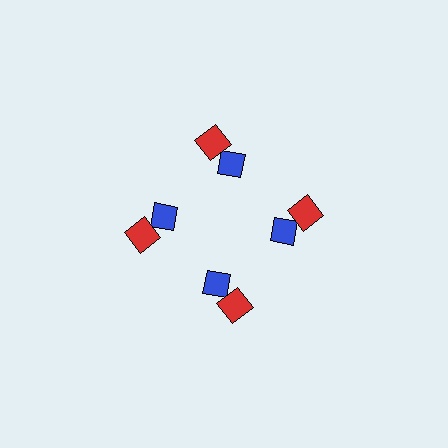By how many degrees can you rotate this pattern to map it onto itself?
The pattern maps onto itself every 90 degrees of rotation.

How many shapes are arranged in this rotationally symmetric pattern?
There are 8 shapes, arranged in 4 groups of 2.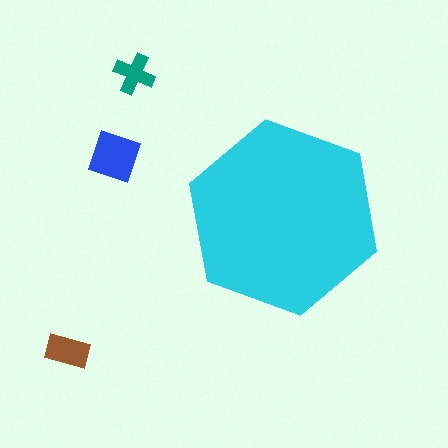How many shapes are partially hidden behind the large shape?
0 shapes are partially hidden.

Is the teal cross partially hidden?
No, the teal cross is fully visible.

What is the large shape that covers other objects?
A cyan hexagon.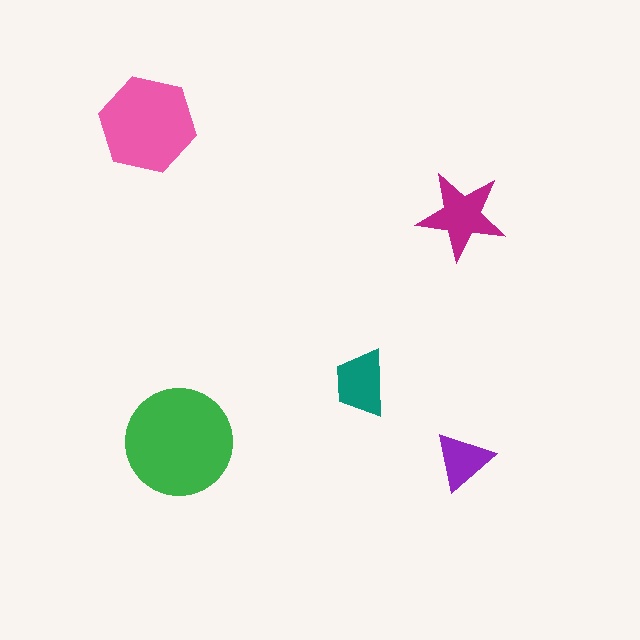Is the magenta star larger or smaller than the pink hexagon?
Smaller.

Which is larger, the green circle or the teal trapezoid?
The green circle.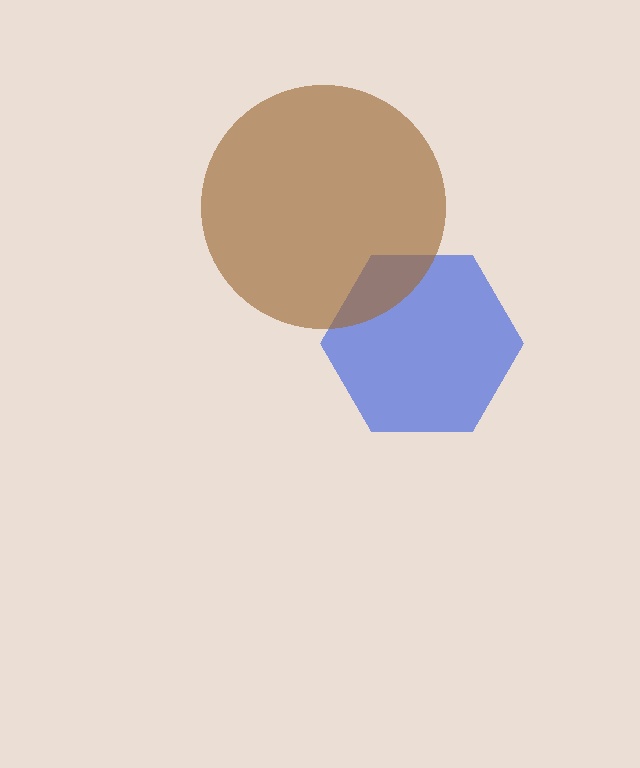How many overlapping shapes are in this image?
There are 2 overlapping shapes in the image.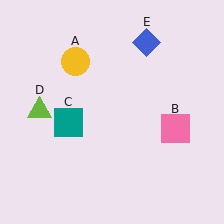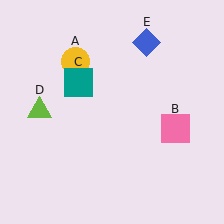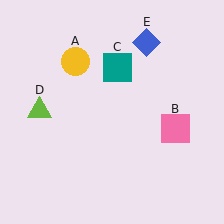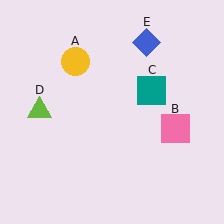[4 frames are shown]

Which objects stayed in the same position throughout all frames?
Yellow circle (object A) and pink square (object B) and lime triangle (object D) and blue diamond (object E) remained stationary.